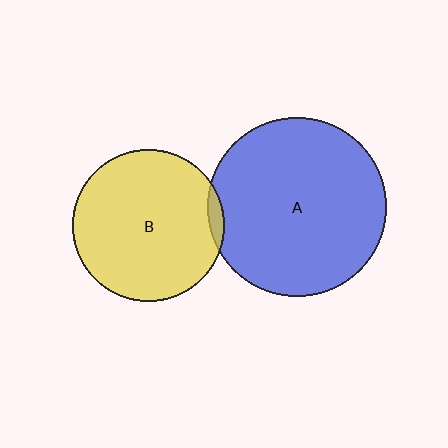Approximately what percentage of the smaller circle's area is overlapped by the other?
Approximately 5%.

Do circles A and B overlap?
Yes.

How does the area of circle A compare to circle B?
Approximately 1.4 times.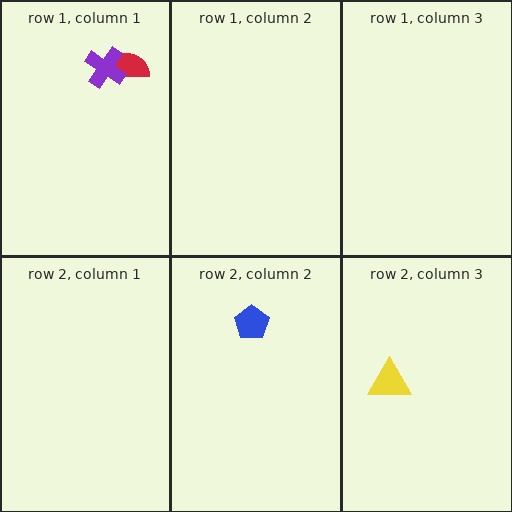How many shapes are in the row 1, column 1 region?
2.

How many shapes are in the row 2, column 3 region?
1.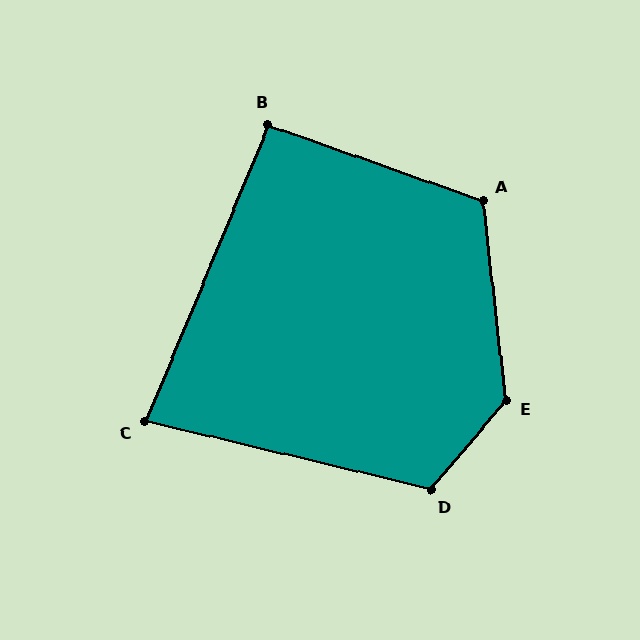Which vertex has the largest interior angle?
E, at approximately 134 degrees.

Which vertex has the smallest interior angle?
C, at approximately 81 degrees.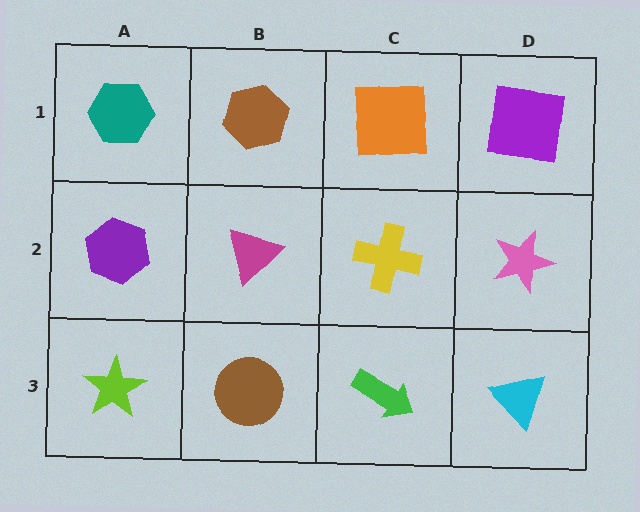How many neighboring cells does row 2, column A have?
3.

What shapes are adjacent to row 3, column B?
A magenta triangle (row 2, column B), a lime star (row 3, column A), a green arrow (row 3, column C).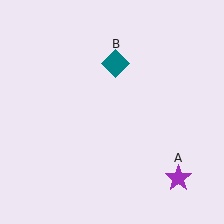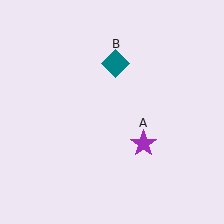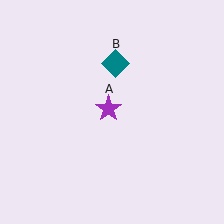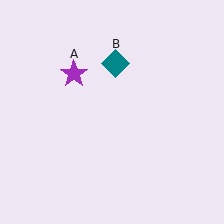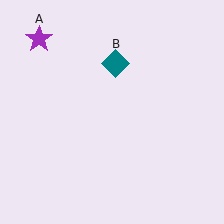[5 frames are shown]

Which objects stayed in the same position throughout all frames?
Teal diamond (object B) remained stationary.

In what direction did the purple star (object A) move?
The purple star (object A) moved up and to the left.